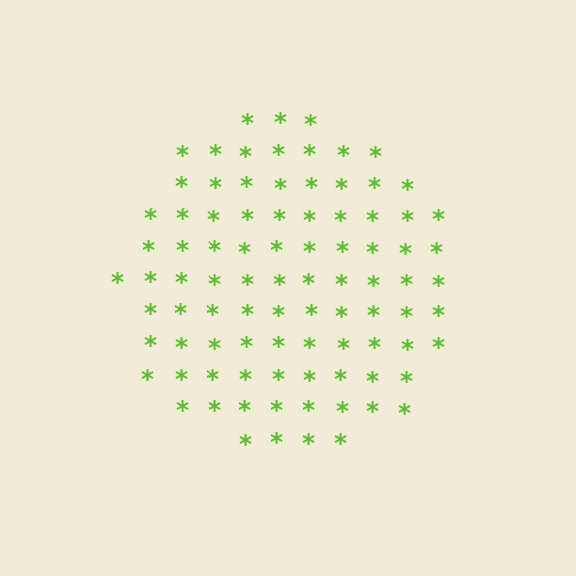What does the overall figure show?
The overall figure shows a circle.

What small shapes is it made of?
It is made of small asterisks.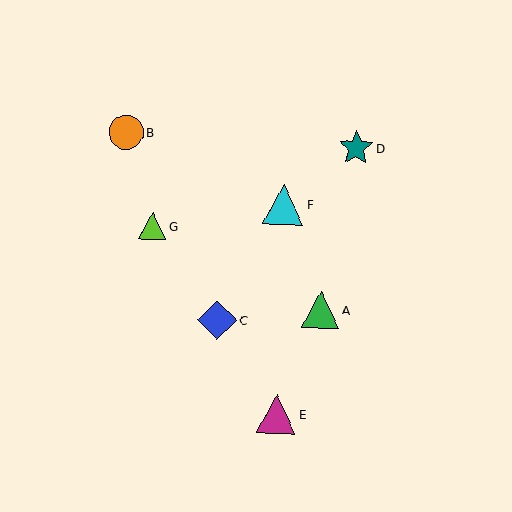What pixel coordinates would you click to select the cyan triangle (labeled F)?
Click at (284, 204) to select the cyan triangle F.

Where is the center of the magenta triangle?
The center of the magenta triangle is at (276, 414).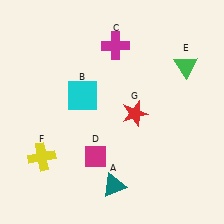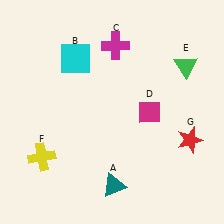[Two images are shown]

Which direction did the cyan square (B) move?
The cyan square (B) moved up.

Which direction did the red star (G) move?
The red star (G) moved right.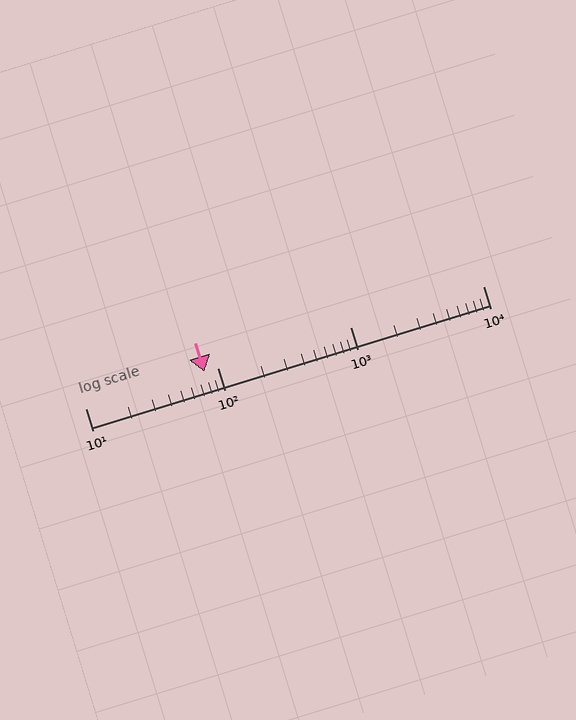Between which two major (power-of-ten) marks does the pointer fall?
The pointer is between 10 and 100.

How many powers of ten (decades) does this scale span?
The scale spans 3 decades, from 10 to 10000.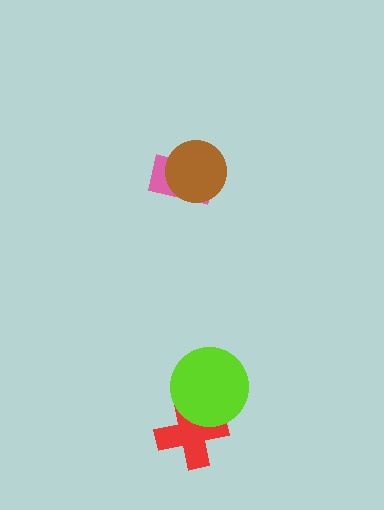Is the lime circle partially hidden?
No, no other shape covers it.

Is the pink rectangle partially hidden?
Yes, it is partially covered by another shape.